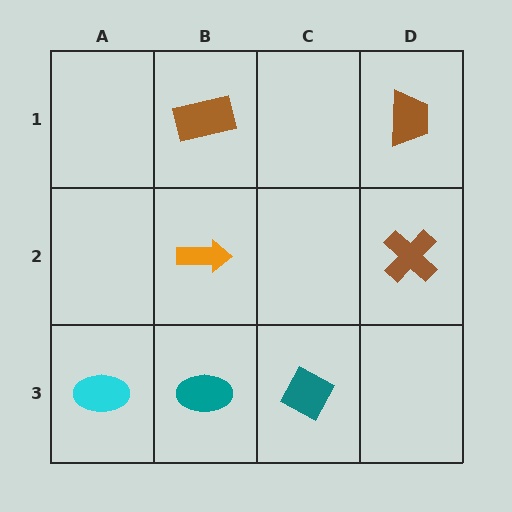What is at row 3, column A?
A cyan ellipse.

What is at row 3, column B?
A teal ellipse.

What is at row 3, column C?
A teal diamond.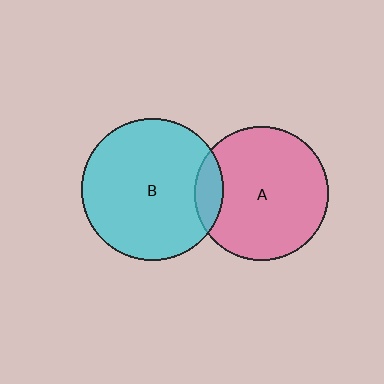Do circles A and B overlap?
Yes.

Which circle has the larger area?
Circle B (cyan).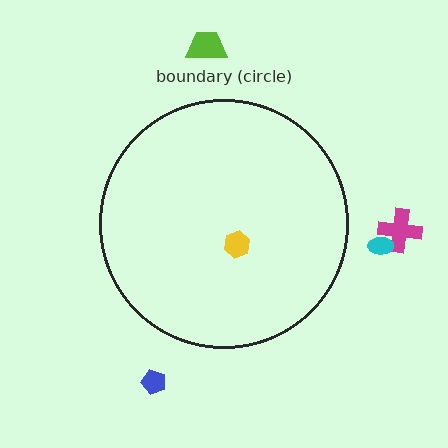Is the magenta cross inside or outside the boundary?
Outside.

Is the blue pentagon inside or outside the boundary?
Outside.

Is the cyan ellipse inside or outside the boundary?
Outside.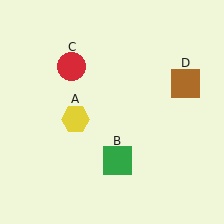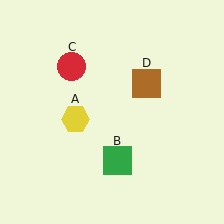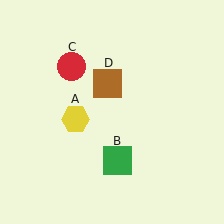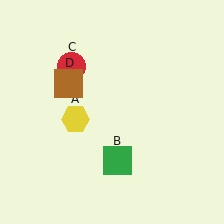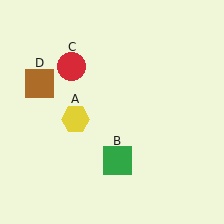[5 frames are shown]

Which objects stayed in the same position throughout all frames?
Yellow hexagon (object A) and green square (object B) and red circle (object C) remained stationary.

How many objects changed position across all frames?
1 object changed position: brown square (object D).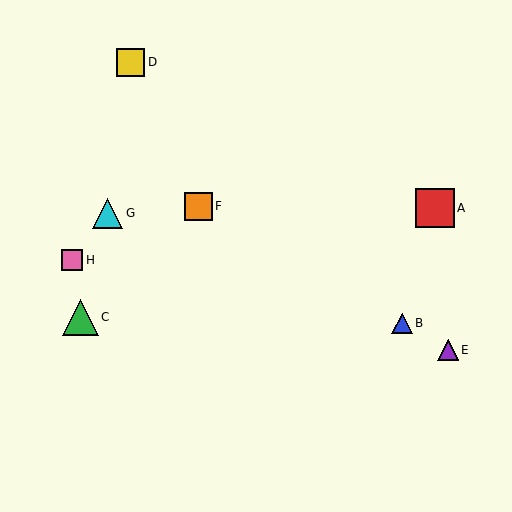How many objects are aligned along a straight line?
3 objects (B, E, F) are aligned along a straight line.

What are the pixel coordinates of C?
Object C is at (81, 317).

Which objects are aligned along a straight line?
Objects B, E, F are aligned along a straight line.